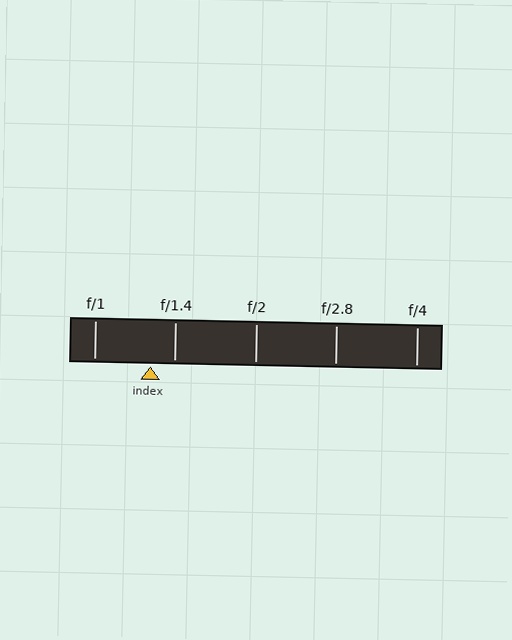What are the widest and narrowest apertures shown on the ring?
The widest aperture shown is f/1 and the narrowest is f/4.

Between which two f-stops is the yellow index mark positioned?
The index mark is between f/1 and f/1.4.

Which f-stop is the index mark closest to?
The index mark is closest to f/1.4.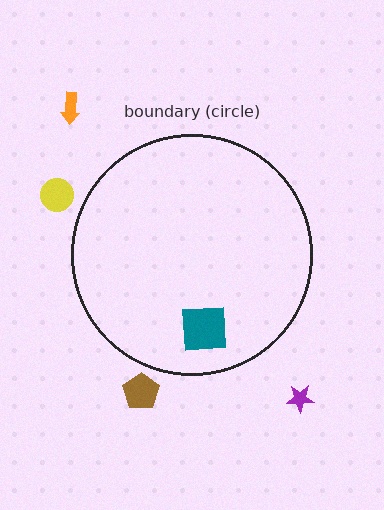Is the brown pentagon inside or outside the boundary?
Outside.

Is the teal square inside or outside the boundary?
Inside.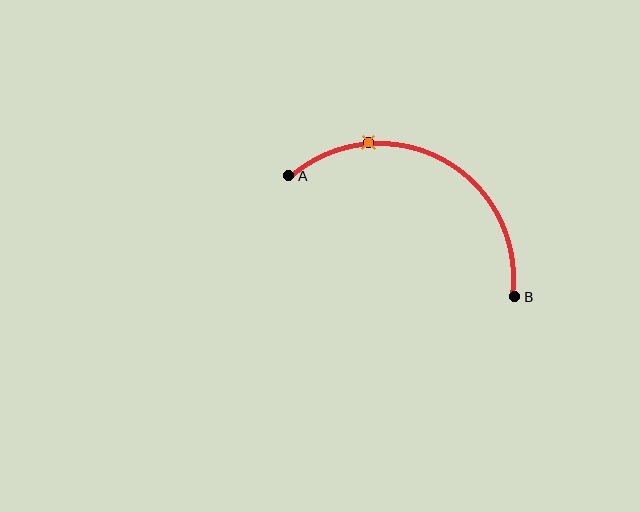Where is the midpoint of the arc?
The arc midpoint is the point on the curve farthest from the straight line joining A and B. It sits above that line.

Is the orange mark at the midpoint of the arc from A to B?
No. The orange mark lies on the arc but is closer to endpoint A. The arc midpoint would be at the point on the curve equidistant along the arc from both A and B.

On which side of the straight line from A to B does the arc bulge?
The arc bulges above the straight line connecting A and B.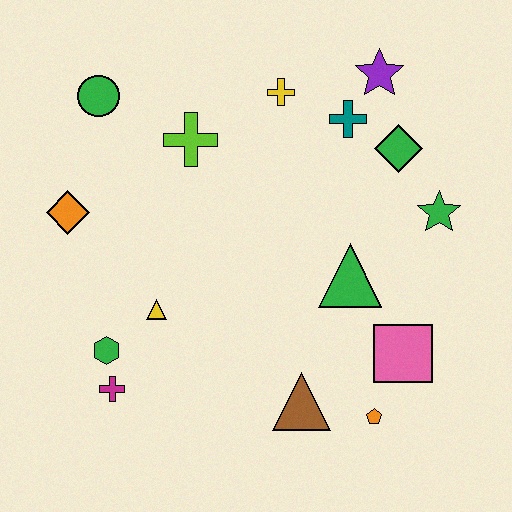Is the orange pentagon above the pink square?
No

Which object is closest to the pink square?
The orange pentagon is closest to the pink square.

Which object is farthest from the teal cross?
The magenta cross is farthest from the teal cross.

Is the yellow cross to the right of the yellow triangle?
Yes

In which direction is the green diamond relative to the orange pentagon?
The green diamond is above the orange pentagon.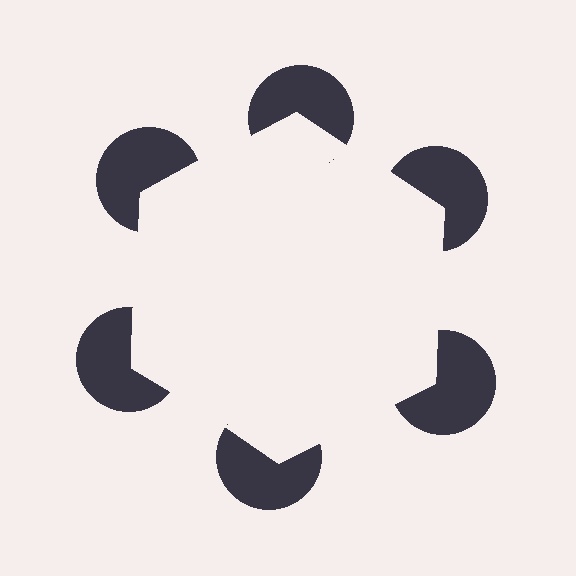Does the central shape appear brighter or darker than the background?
It typically appears slightly brighter than the background, even though no actual brightness change is drawn.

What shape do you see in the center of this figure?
An illusory hexagon — its edges are inferred from the aligned wedge cuts in the pac-man discs, not physically drawn.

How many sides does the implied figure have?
6 sides.